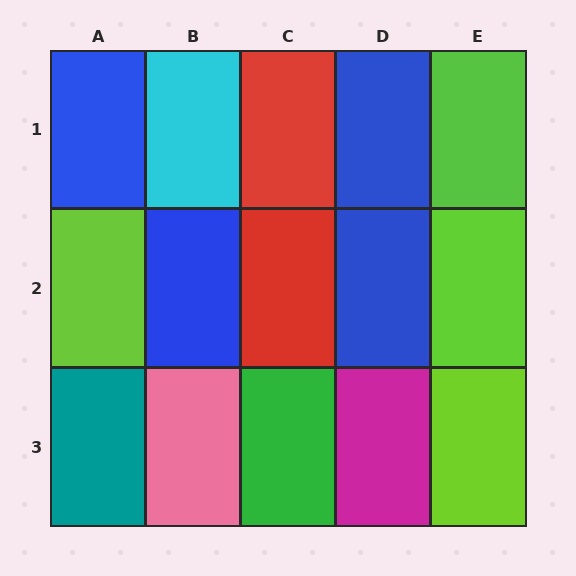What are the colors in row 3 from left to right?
Teal, pink, green, magenta, lime.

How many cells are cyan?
1 cell is cyan.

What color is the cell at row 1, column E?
Lime.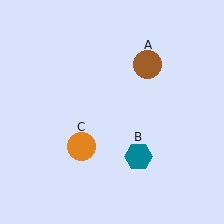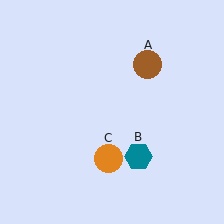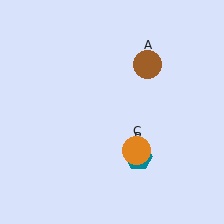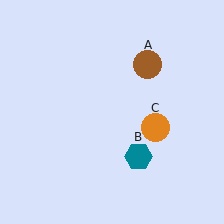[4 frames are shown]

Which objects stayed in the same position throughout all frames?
Brown circle (object A) and teal hexagon (object B) remained stationary.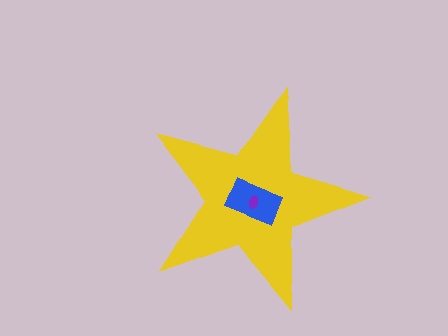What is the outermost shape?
The yellow star.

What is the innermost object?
The purple ellipse.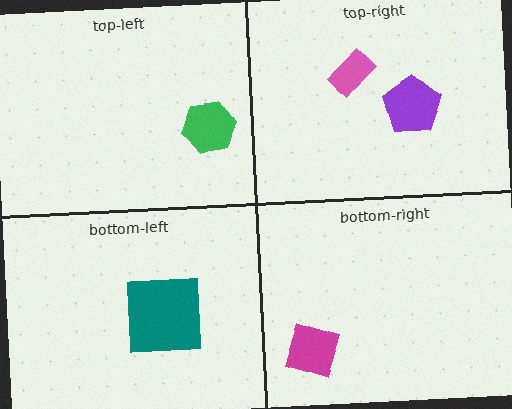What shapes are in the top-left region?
The green hexagon.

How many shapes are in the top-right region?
2.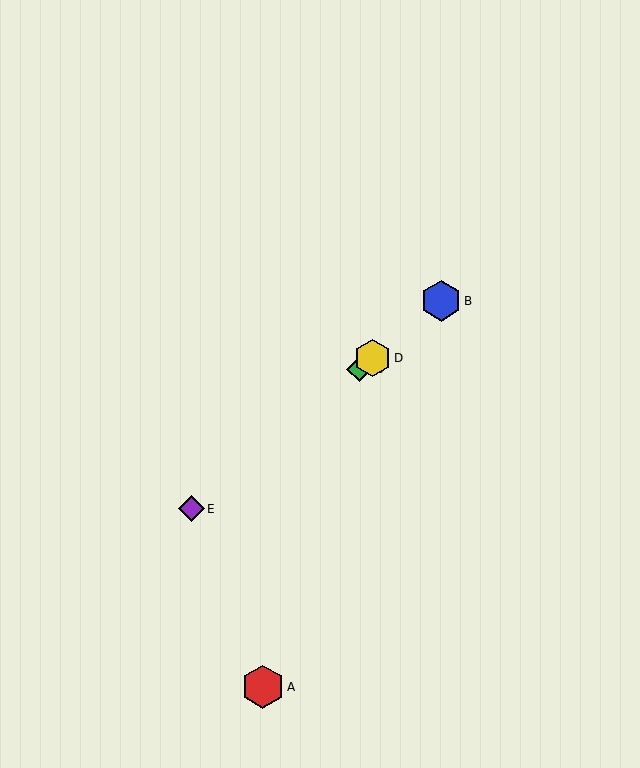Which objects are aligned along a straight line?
Objects B, C, D, E are aligned along a straight line.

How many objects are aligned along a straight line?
4 objects (B, C, D, E) are aligned along a straight line.